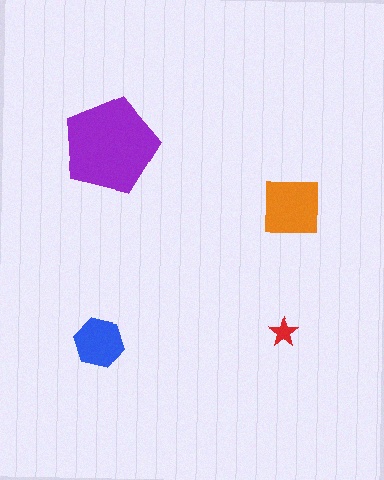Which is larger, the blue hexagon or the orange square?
The orange square.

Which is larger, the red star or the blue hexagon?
The blue hexagon.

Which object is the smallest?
The red star.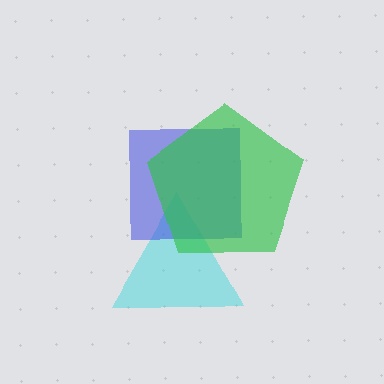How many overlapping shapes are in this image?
There are 3 overlapping shapes in the image.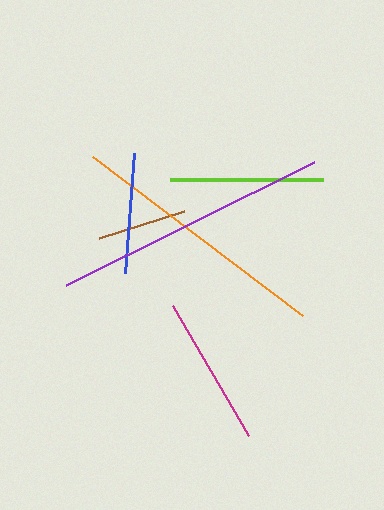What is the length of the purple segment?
The purple segment is approximately 277 pixels long.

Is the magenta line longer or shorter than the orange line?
The orange line is longer than the magenta line.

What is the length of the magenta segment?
The magenta segment is approximately 151 pixels long.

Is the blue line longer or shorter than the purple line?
The purple line is longer than the blue line.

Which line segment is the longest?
The purple line is the longest at approximately 277 pixels.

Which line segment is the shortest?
The brown line is the shortest at approximately 89 pixels.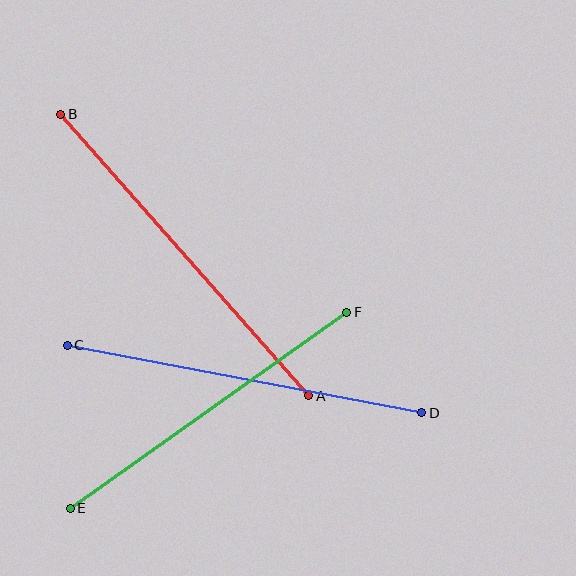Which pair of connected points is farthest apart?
Points A and B are farthest apart.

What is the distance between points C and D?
The distance is approximately 361 pixels.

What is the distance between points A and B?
The distance is approximately 375 pixels.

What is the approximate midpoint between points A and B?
The midpoint is at approximately (185, 255) pixels.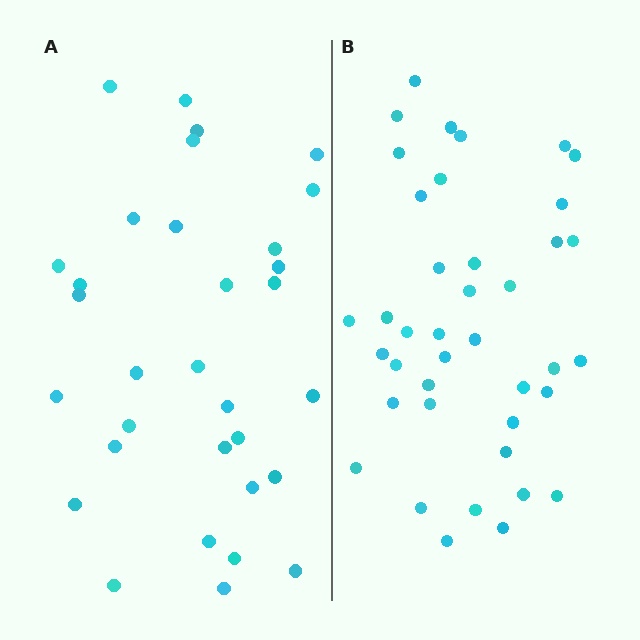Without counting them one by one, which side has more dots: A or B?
Region B (the right region) has more dots.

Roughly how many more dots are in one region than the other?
Region B has roughly 8 or so more dots than region A.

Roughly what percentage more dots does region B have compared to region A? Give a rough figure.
About 25% more.